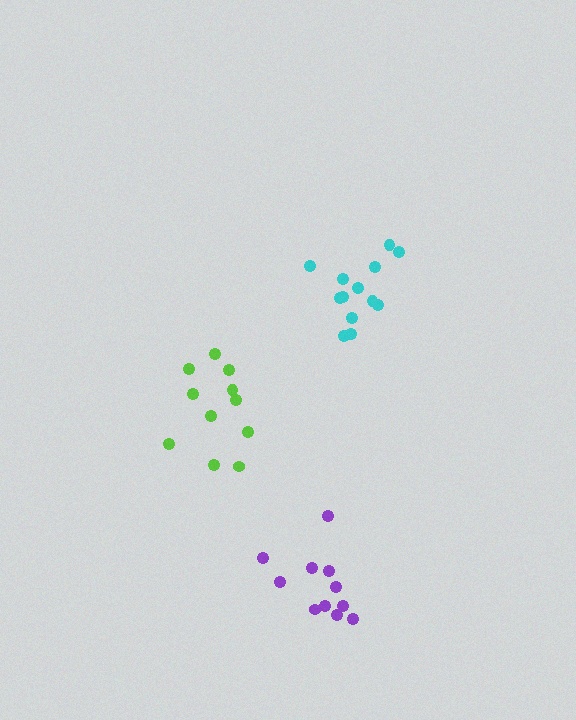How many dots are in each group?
Group 1: 11 dots, Group 2: 13 dots, Group 3: 11 dots (35 total).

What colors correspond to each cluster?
The clusters are colored: purple, cyan, lime.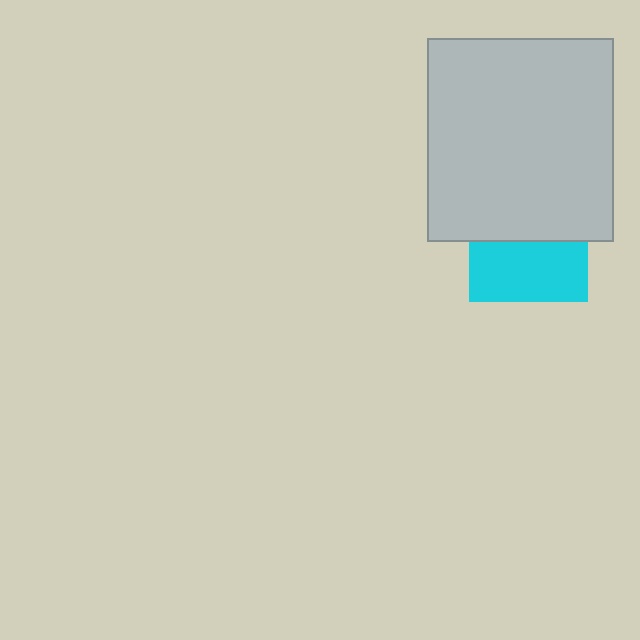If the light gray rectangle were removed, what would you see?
You would see the complete cyan square.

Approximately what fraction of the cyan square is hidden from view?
Roughly 50% of the cyan square is hidden behind the light gray rectangle.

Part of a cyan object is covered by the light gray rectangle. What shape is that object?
It is a square.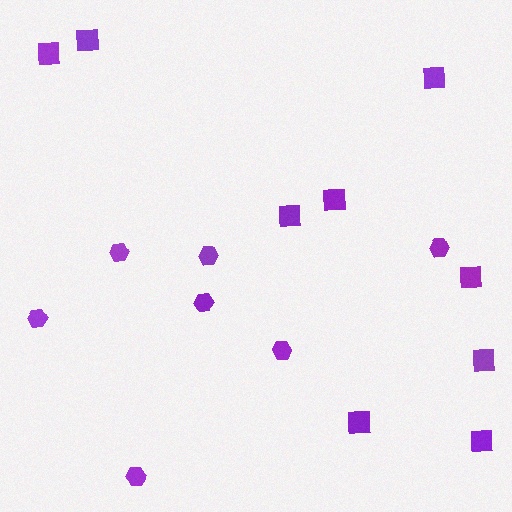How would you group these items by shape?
There are 2 groups: one group of hexagons (7) and one group of squares (9).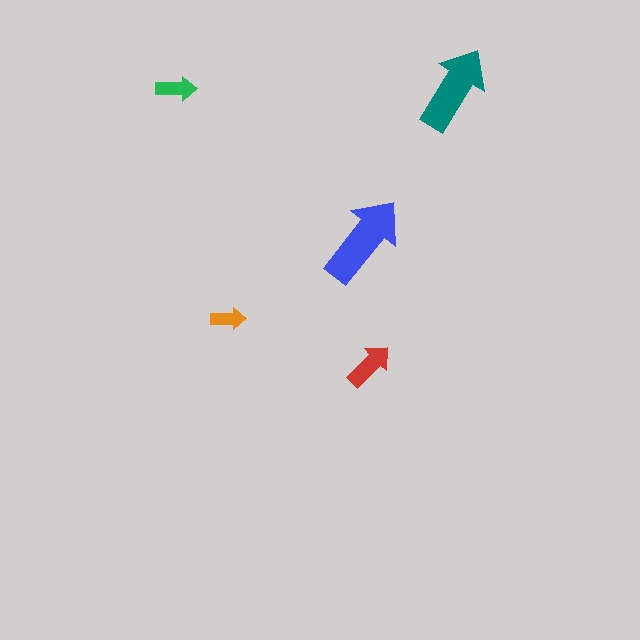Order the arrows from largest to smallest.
the blue one, the teal one, the red one, the green one, the orange one.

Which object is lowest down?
The red arrow is bottommost.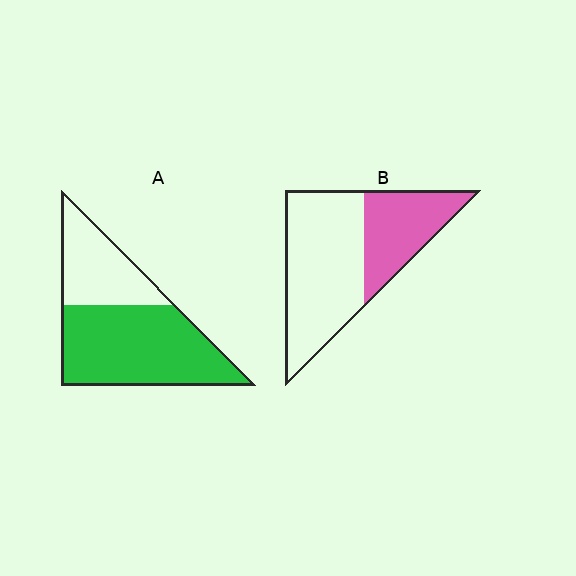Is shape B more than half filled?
No.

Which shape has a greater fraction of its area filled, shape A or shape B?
Shape A.